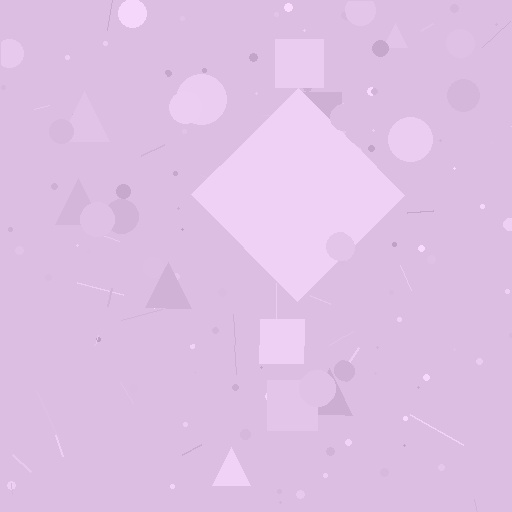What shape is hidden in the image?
A diamond is hidden in the image.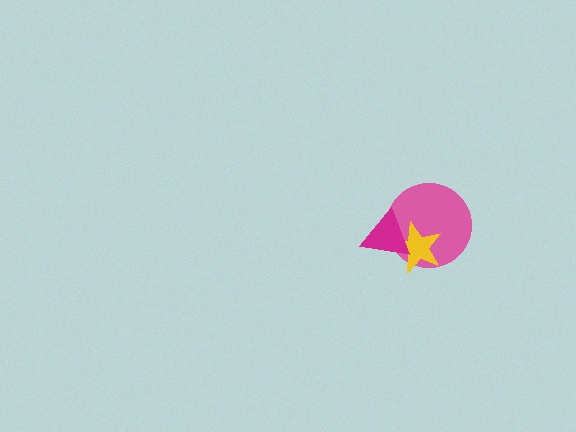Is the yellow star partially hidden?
Yes, it is partially covered by another shape.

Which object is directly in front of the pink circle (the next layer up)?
The yellow star is directly in front of the pink circle.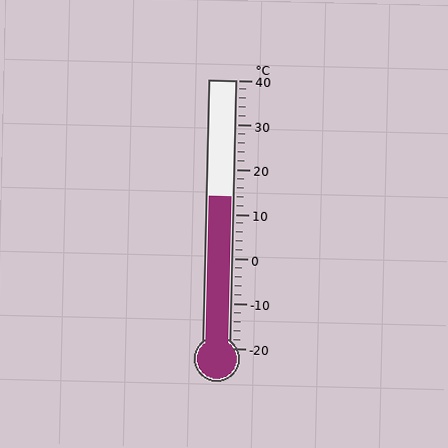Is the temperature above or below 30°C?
The temperature is below 30°C.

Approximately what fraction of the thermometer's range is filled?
The thermometer is filled to approximately 55% of its range.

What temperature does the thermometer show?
The thermometer shows approximately 14°C.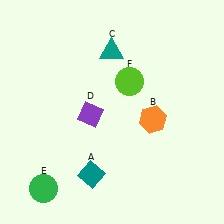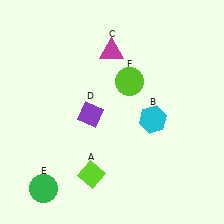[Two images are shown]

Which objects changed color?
A changed from teal to lime. B changed from orange to cyan. C changed from teal to magenta.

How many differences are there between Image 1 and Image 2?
There are 3 differences between the two images.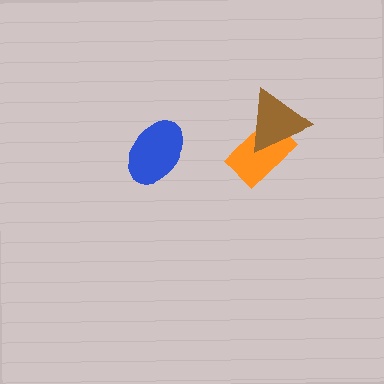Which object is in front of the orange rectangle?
The brown triangle is in front of the orange rectangle.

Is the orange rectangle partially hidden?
Yes, it is partially covered by another shape.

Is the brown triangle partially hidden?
No, no other shape covers it.